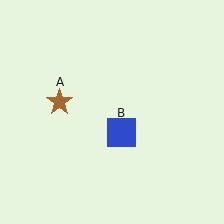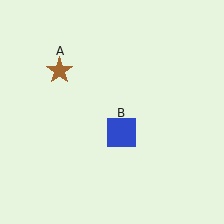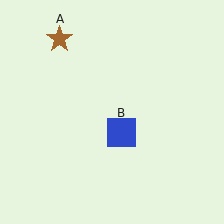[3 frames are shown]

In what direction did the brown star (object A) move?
The brown star (object A) moved up.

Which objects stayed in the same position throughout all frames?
Blue square (object B) remained stationary.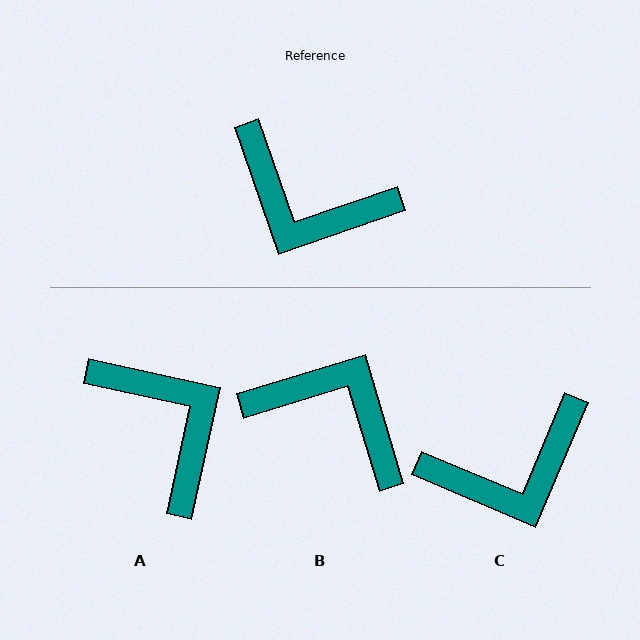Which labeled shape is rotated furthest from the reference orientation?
B, about 178 degrees away.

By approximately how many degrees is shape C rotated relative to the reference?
Approximately 48 degrees counter-clockwise.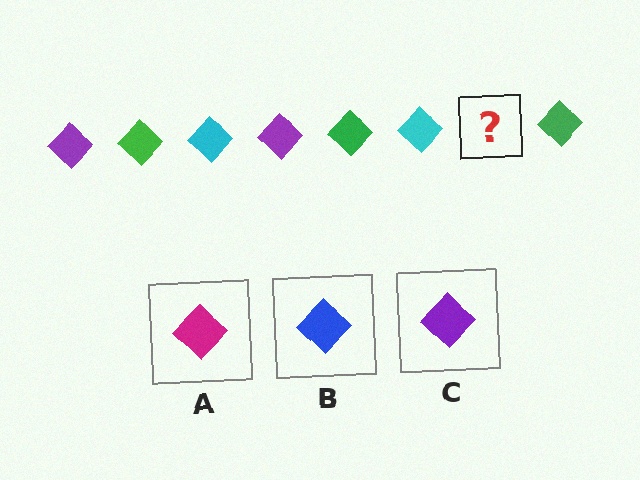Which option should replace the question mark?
Option C.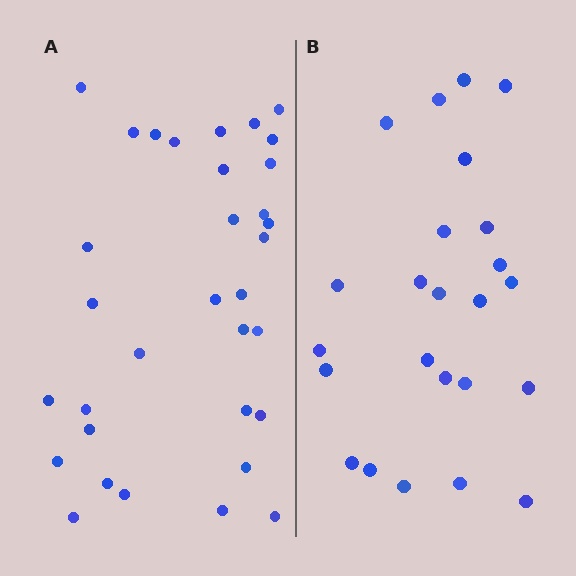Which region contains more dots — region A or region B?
Region A (the left region) has more dots.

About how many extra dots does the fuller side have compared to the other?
Region A has roughly 8 or so more dots than region B.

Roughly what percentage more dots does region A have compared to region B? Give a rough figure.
About 40% more.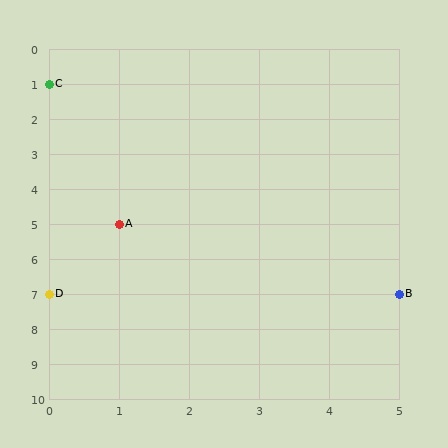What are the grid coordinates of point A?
Point A is at grid coordinates (1, 5).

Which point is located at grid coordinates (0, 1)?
Point C is at (0, 1).